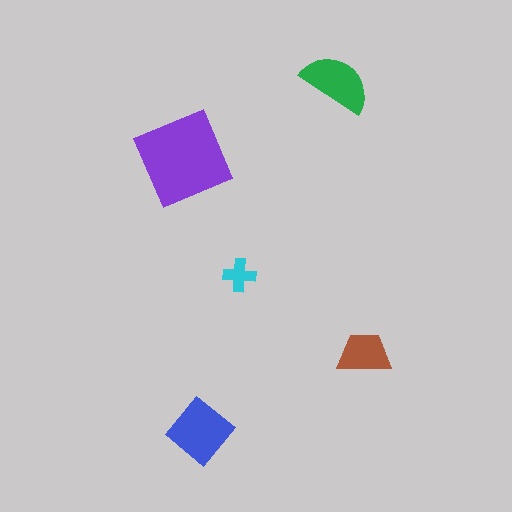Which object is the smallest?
The cyan cross.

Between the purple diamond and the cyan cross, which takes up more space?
The purple diamond.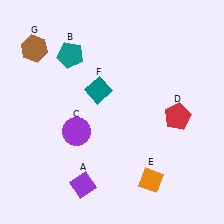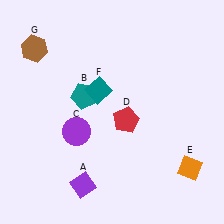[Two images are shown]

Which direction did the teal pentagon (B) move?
The teal pentagon (B) moved down.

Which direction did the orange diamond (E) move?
The orange diamond (E) moved right.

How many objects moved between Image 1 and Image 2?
3 objects moved between the two images.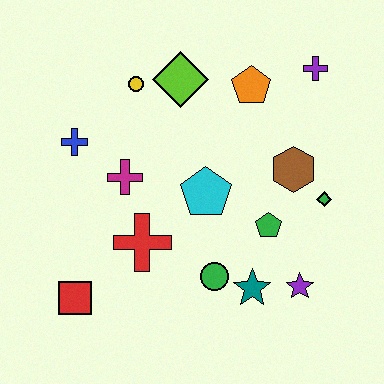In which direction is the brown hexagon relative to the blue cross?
The brown hexagon is to the right of the blue cross.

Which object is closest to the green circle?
The teal star is closest to the green circle.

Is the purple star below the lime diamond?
Yes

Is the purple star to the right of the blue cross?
Yes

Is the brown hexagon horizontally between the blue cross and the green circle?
No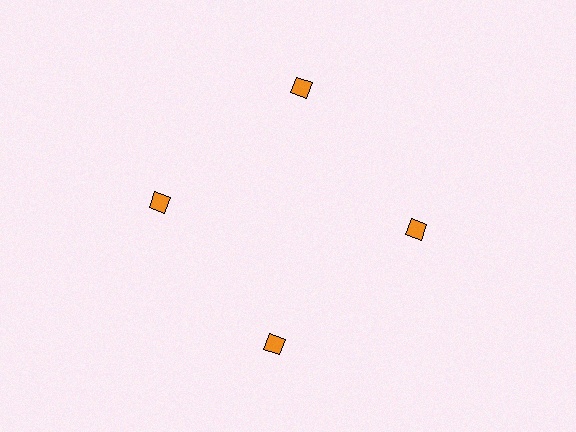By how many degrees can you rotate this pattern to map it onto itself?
The pattern maps onto itself every 90 degrees of rotation.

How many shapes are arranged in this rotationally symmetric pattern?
There are 4 shapes, arranged in 4 groups of 1.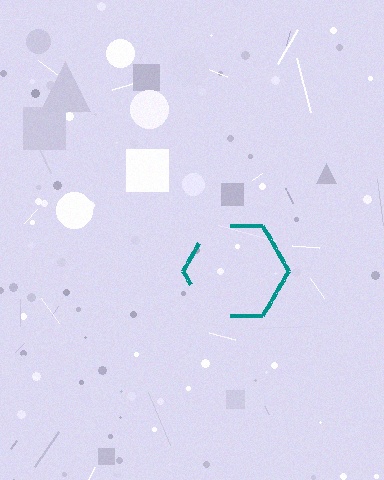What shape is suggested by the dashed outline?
The dashed outline suggests a hexagon.